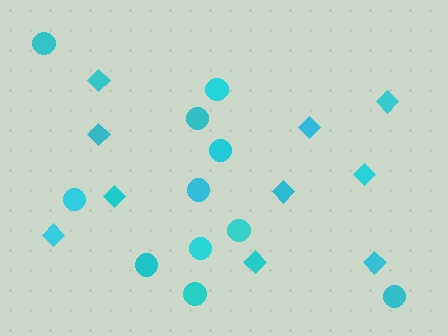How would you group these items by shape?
There are 2 groups: one group of diamonds (10) and one group of circles (11).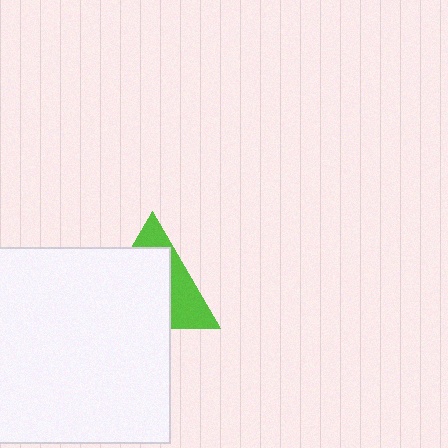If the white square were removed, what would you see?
You would see the complete lime triangle.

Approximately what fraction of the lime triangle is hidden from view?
Roughly 64% of the lime triangle is hidden behind the white square.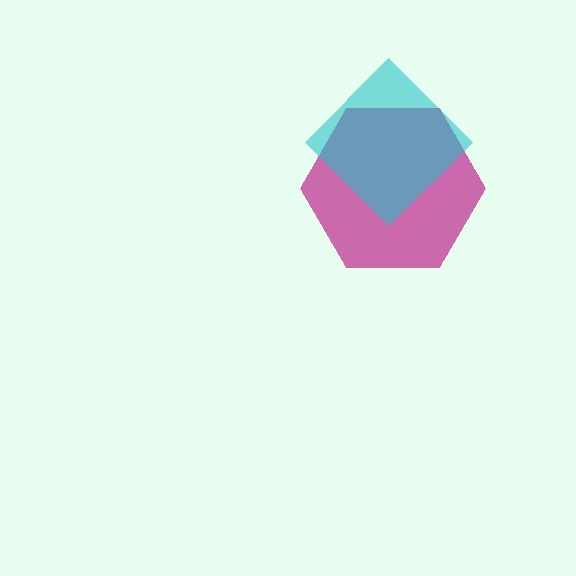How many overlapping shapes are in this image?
There are 2 overlapping shapes in the image.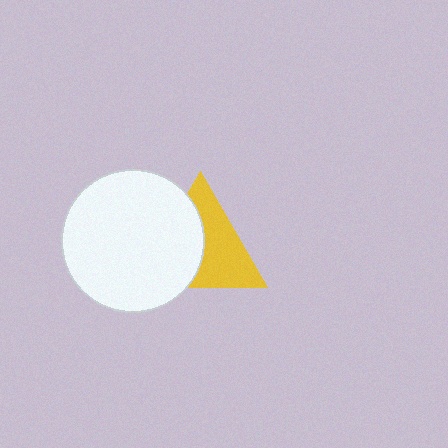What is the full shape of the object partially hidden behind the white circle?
The partially hidden object is a yellow triangle.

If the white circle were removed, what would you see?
You would see the complete yellow triangle.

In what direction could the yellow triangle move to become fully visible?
The yellow triangle could move right. That would shift it out from behind the white circle entirely.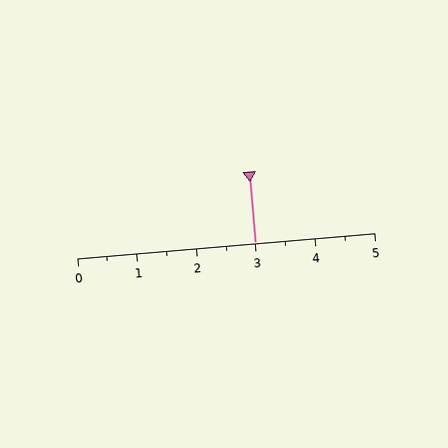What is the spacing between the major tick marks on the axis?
The major ticks are spaced 1 apart.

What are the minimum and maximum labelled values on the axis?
The axis runs from 0 to 5.